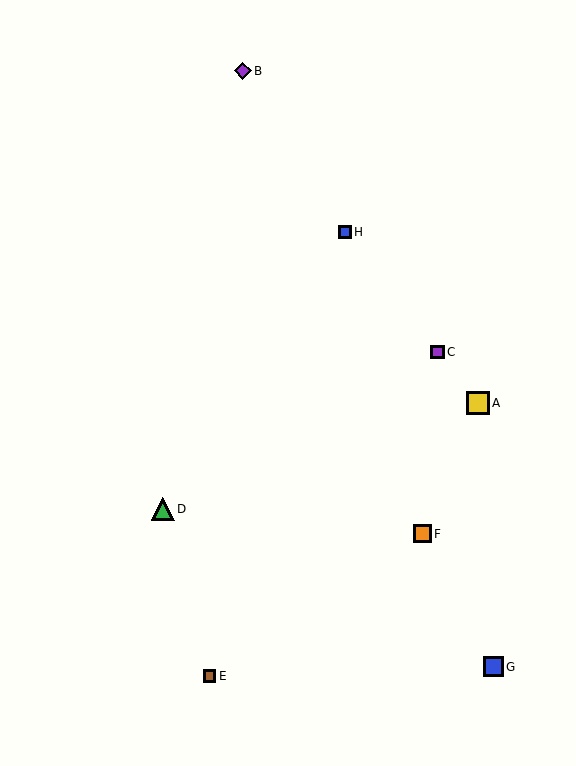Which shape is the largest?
The green triangle (labeled D) is the largest.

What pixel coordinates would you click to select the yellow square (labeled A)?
Click at (478, 403) to select the yellow square A.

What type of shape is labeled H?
Shape H is a blue square.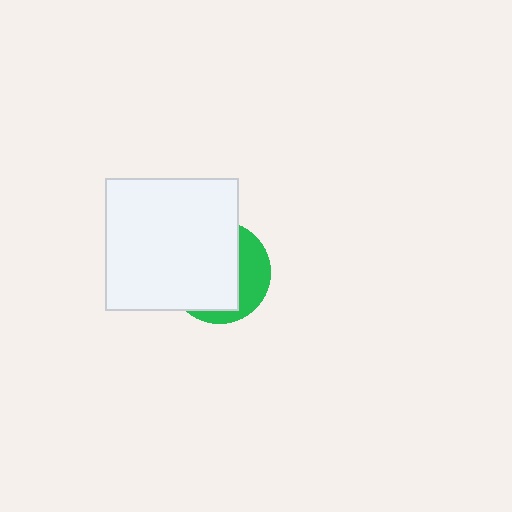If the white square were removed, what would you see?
You would see the complete green circle.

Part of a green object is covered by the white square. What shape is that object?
It is a circle.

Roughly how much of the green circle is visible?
A small part of it is visible (roughly 32%).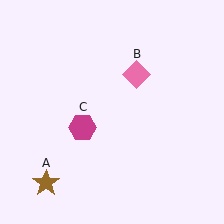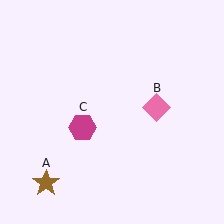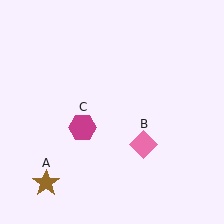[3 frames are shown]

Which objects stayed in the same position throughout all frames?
Brown star (object A) and magenta hexagon (object C) remained stationary.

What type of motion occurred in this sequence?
The pink diamond (object B) rotated clockwise around the center of the scene.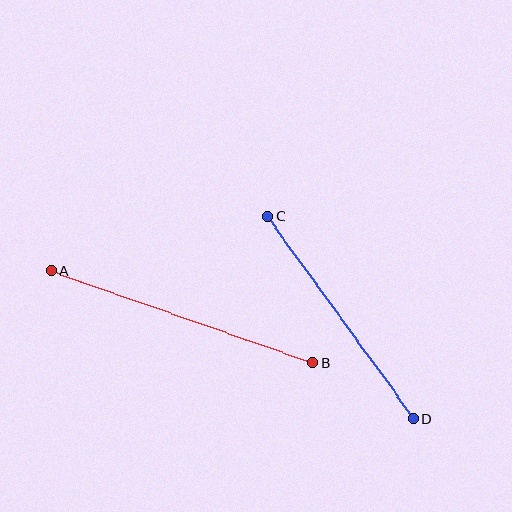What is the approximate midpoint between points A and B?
The midpoint is at approximately (182, 317) pixels.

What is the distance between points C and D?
The distance is approximately 249 pixels.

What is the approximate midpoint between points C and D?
The midpoint is at approximately (341, 318) pixels.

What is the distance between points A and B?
The distance is approximately 278 pixels.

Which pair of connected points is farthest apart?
Points A and B are farthest apart.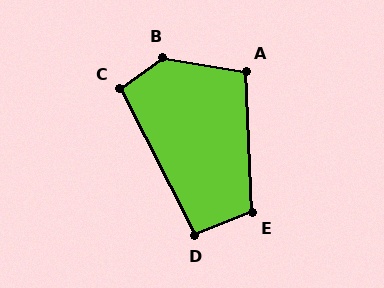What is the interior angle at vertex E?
Approximately 109 degrees (obtuse).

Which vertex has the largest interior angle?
B, at approximately 135 degrees.